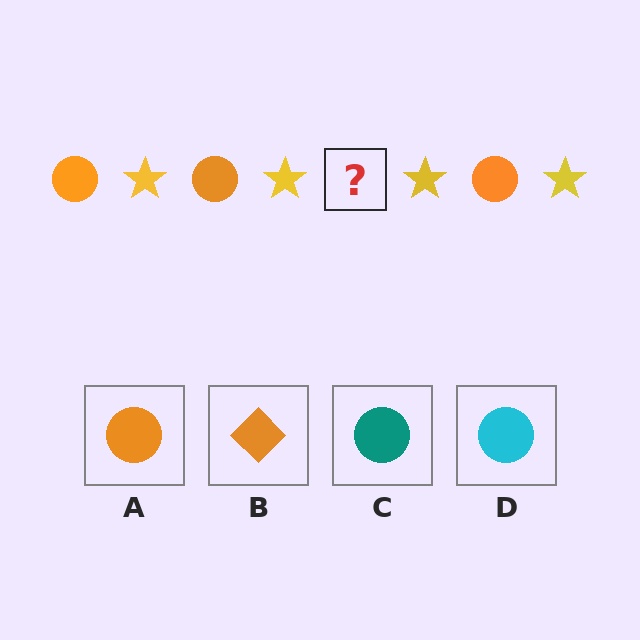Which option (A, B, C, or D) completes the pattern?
A.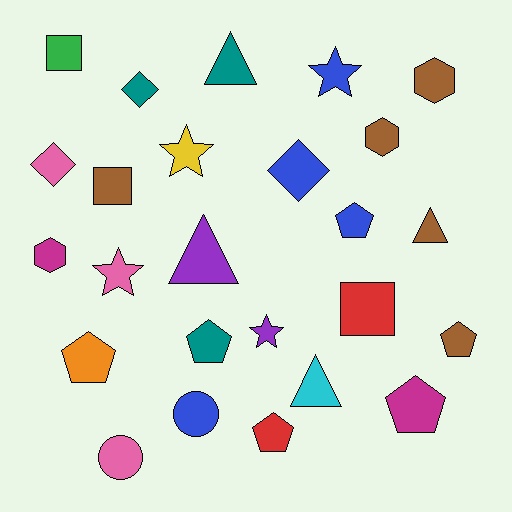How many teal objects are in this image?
There are 3 teal objects.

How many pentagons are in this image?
There are 6 pentagons.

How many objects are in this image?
There are 25 objects.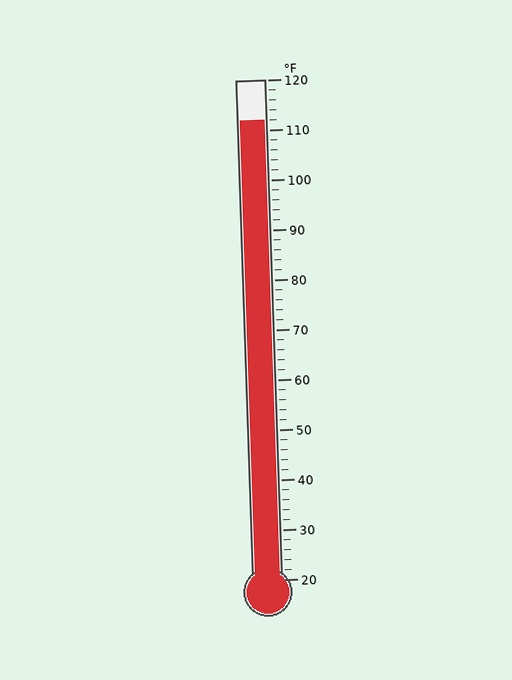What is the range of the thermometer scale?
The thermometer scale ranges from 20°F to 120°F.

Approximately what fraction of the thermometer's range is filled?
The thermometer is filled to approximately 90% of its range.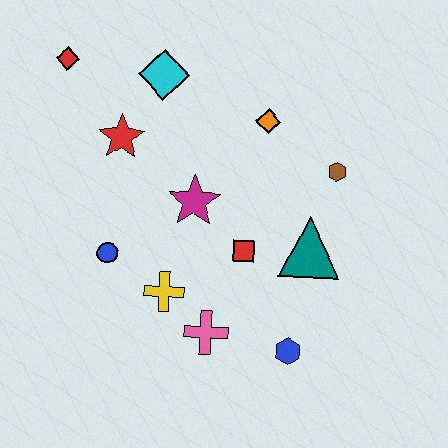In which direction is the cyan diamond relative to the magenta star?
The cyan diamond is above the magenta star.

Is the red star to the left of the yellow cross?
Yes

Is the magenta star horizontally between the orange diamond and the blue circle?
Yes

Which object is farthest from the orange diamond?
The blue hexagon is farthest from the orange diamond.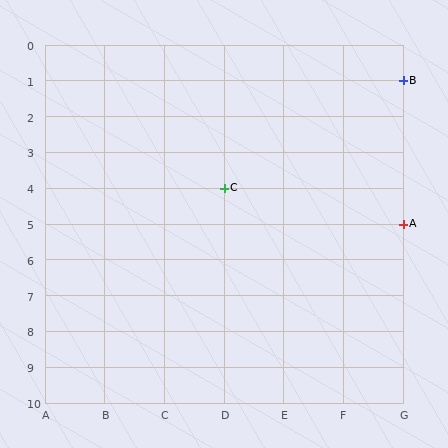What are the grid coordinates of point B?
Point B is at grid coordinates (G, 1).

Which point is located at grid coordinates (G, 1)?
Point B is at (G, 1).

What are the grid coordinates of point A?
Point A is at grid coordinates (G, 5).